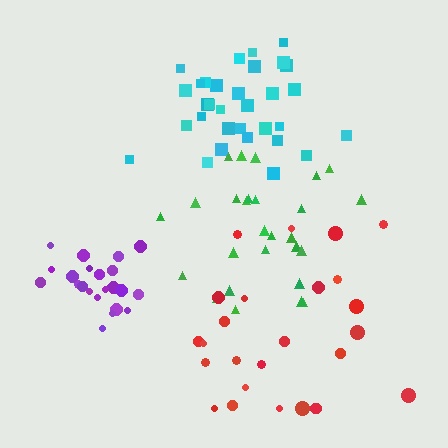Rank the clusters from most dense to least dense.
purple, cyan, green, red.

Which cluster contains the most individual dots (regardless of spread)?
Cyan (32).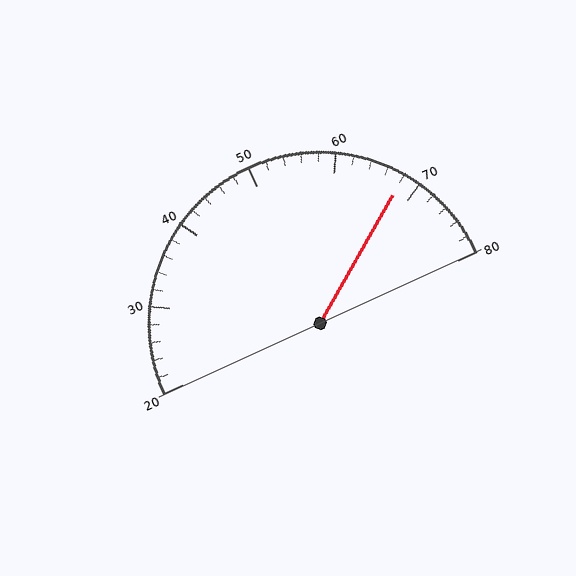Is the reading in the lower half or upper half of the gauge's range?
The reading is in the upper half of the range (20 to 80).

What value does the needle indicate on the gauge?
The needle indicates approximately 68.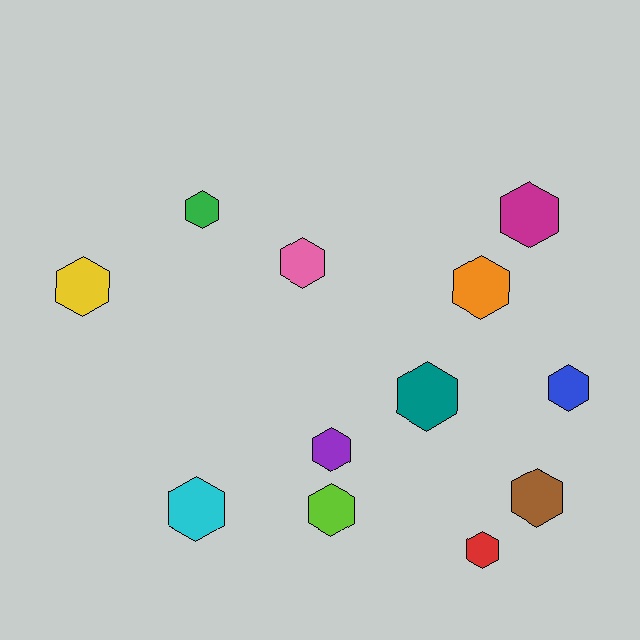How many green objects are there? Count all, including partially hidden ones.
There is 1 green object.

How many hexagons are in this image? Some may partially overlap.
There are 12 hexagons.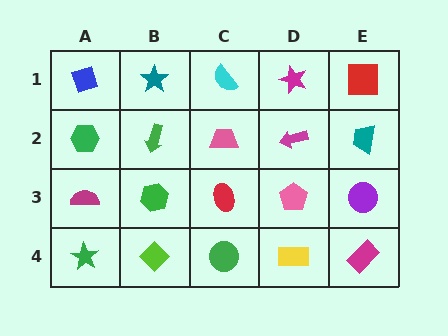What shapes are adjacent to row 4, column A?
A magenta semicircle (row 3, column A), a lime diamond (row 4, column B).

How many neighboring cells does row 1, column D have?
3.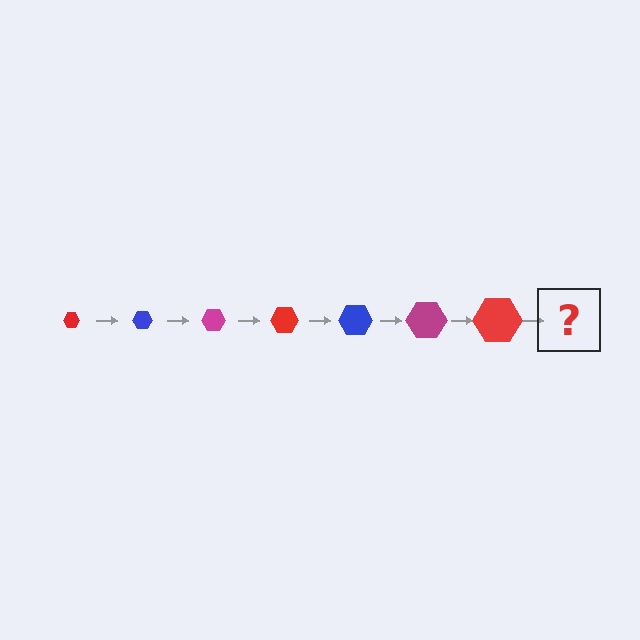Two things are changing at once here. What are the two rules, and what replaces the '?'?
The two rules are that the hexagon grows larger each step and the color cycles through red, blue, and magenta. The '?' should be a blue hexagon, larger than the previous one.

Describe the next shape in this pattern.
It should be a blue hexagon, larger than the previous one.